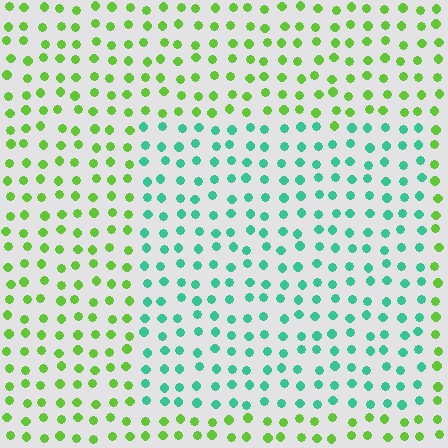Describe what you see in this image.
The image is filled with small lime elements in a uniform arrangement. A rectangle-shaped region is visible where the elements are tinted to a slightly different hue, forming a subtle color boundary.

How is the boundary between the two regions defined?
The boundary is defined purely by a slight shift in hue (about 56 degrees). Spacing, size, and orientation are identical on both sides.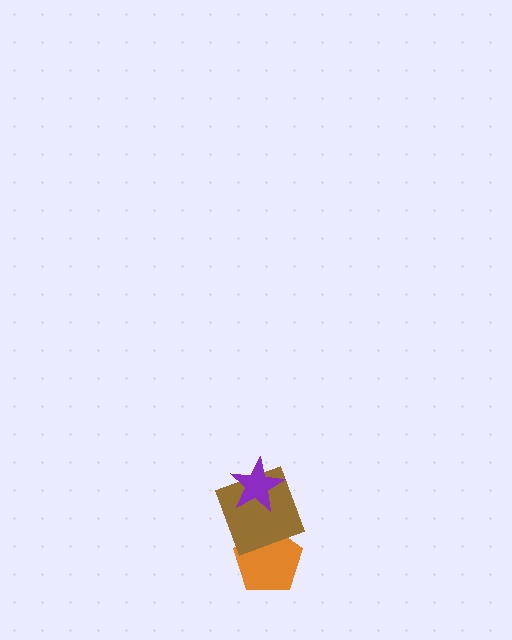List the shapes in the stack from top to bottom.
From top to bottom: the purple star, the brown square, the orange pentagon.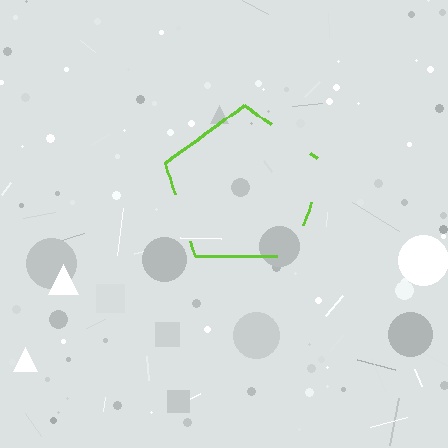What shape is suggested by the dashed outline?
The dashed outline suggests a pentagon.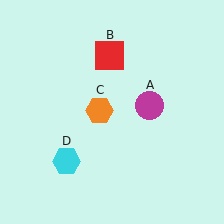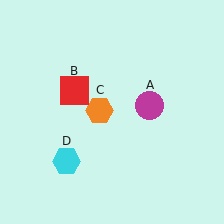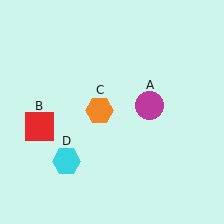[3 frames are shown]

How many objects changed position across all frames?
1 object changed position: red square (object B).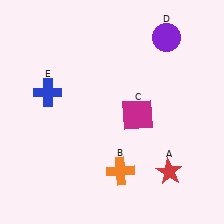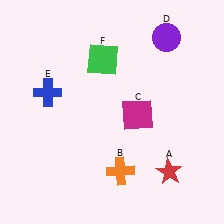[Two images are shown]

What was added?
A green square (F) was added in Image 2.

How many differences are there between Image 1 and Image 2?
There is 1 difference between the two images.